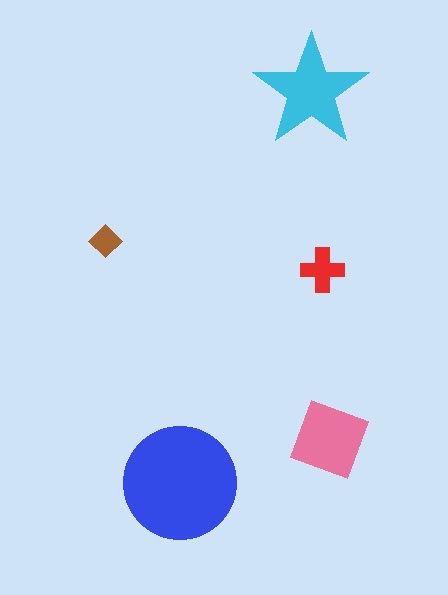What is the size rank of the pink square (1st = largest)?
3rd.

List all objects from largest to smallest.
The blue circle, the cyan star, the pink square, the red cross, the brown diamond.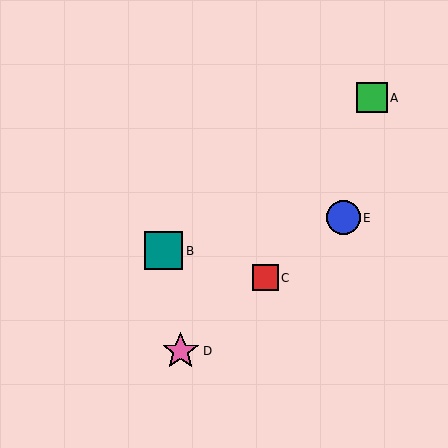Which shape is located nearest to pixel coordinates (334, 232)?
The blue circle (labeled E) at (343, 218) is nearest to that location.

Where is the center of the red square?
The center of the red square is at (265, 278).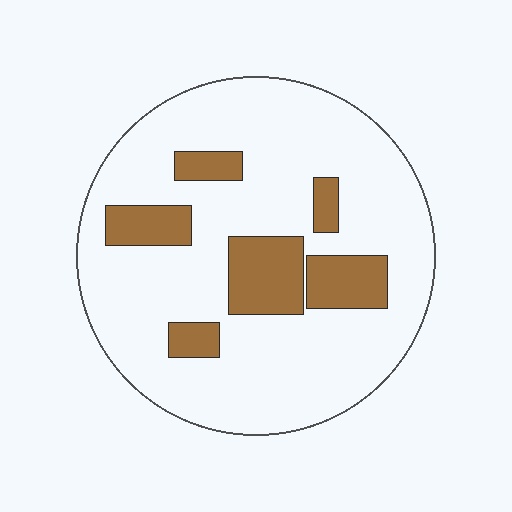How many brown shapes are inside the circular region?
6.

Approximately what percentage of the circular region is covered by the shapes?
Approximately 20%.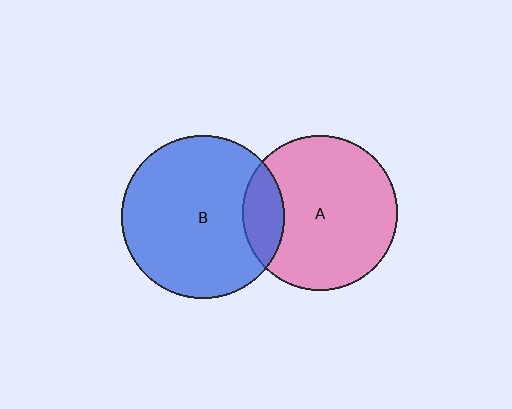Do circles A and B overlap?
Yes.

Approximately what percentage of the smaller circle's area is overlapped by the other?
Approximately 15%.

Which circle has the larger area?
Circle B (blue).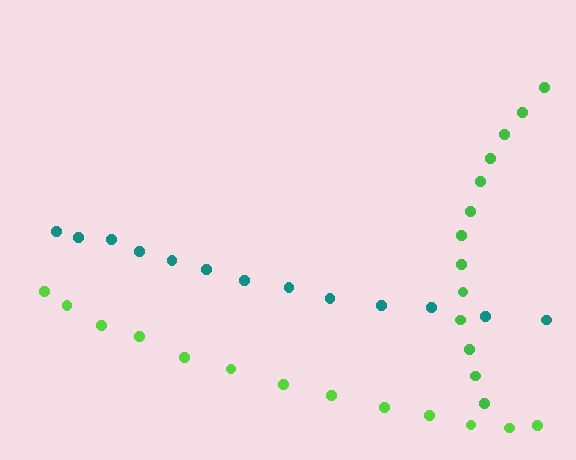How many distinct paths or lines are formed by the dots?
There are 3 distinct paths.